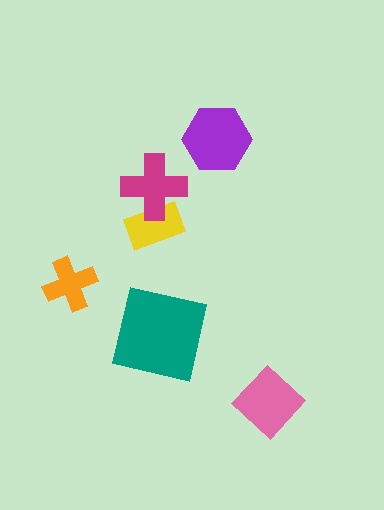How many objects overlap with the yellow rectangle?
1 object overlaps with the yellow rectangle.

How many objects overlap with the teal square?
0 objects overlap with the teal square.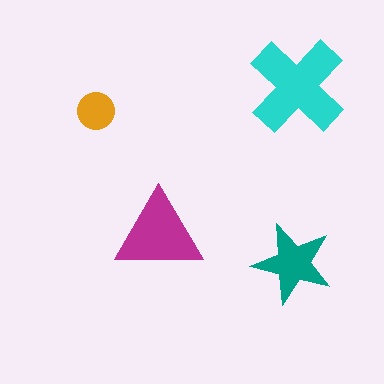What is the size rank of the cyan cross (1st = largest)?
1st.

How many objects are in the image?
There are 4 objects in the image.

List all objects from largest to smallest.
The cyan cross, the magenta triangle, the teal star, the orange circle.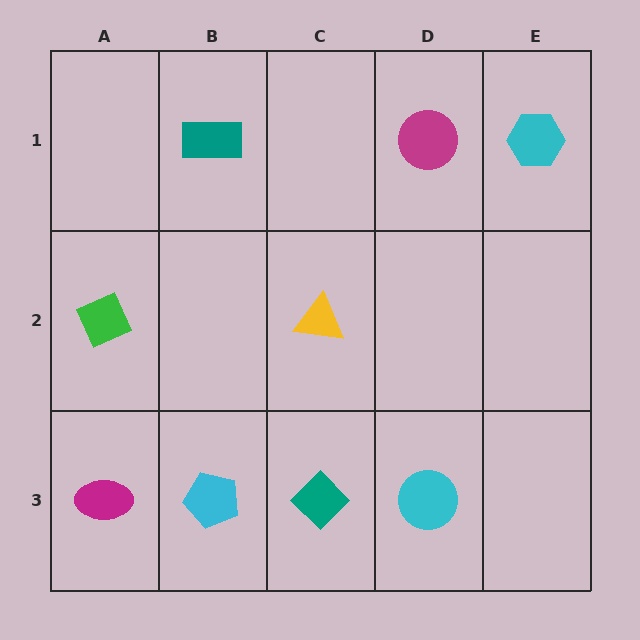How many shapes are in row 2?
2 shapes.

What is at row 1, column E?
A cyan hexagon.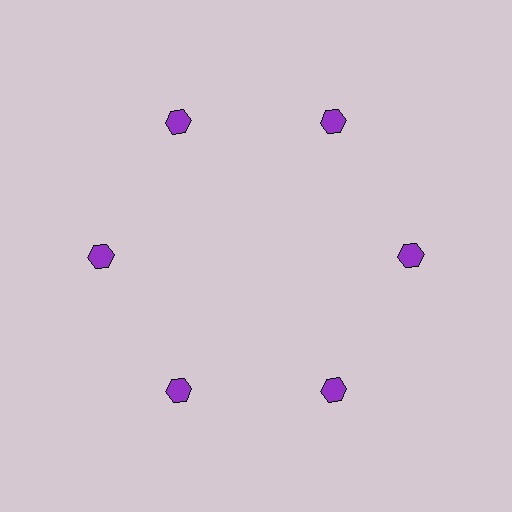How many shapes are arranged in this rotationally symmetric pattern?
There are 6 shapes, arranged in 6 groups of 1.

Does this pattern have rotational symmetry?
Yes, this pattern has 6-fold rotational symmetry. It looks the same after rotating 60 degrees around the center.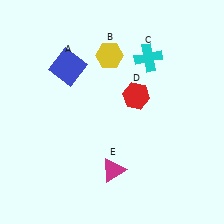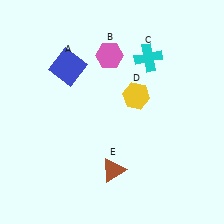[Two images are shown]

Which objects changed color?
B changed from yellow to pink. D changed from red to yellow. E changed from magenta to brown.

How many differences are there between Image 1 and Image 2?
There are 3 differences between the two images.